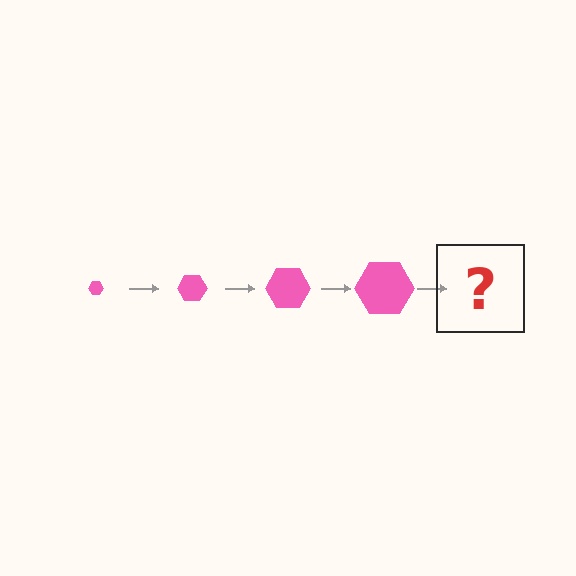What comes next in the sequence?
The next element should be a pink hexagon, larger than the previous one.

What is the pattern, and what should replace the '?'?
The pattern is that the hexagon gets progressively larger each step. The '?' should be a pink hexagon, larger than the previous one.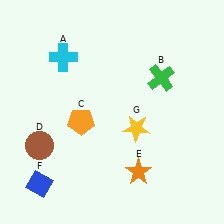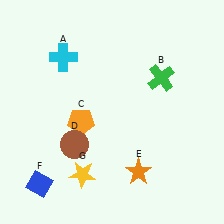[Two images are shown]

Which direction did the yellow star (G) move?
The yellow star (G) moved left.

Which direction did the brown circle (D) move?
The brown circle (D) moved right.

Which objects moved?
The objects that moved are: the brown circle (D), the yellow star (G).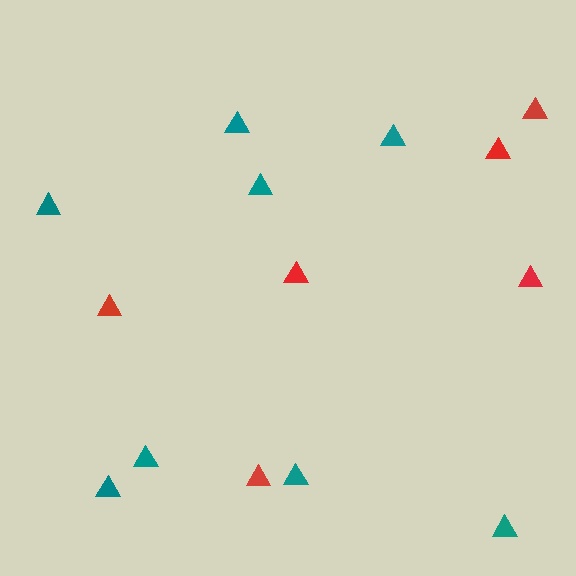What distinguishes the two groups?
There are 2 groups: one group of teal triangles (8) and one group of red triangles (6).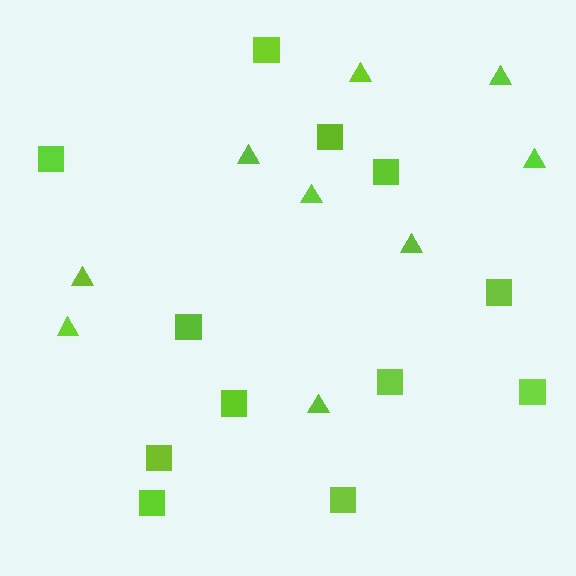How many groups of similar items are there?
There are 2 groups: one group of triangles (9) and one group of squares (12).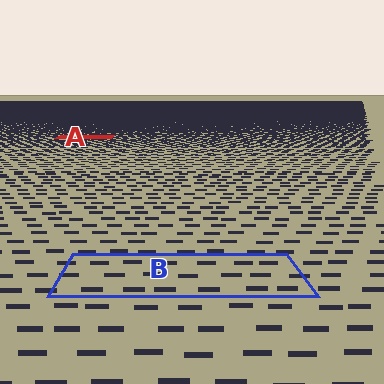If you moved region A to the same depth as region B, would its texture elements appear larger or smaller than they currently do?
They would appear larger. At a closer depth, the same texture elements are projected at a bigger on-screen size.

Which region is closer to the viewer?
Region B is closer. The texture elements there are larger and more spread out.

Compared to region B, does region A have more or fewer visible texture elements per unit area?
Region A has more texture elements per unit area — they are packed more densely because it is farther away.